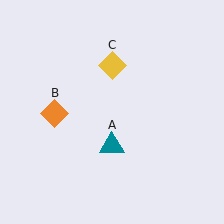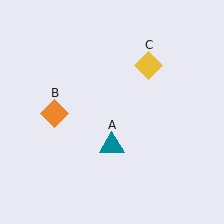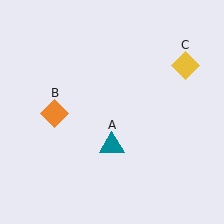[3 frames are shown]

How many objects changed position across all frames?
1 object changed position: yellow diamond (object C).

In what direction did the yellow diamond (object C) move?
The yellow diamond (object C) moved right.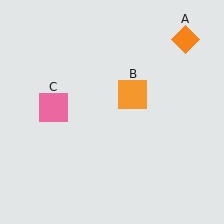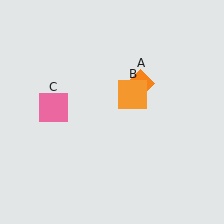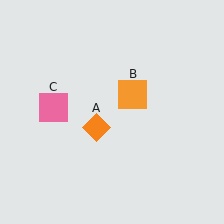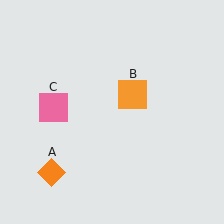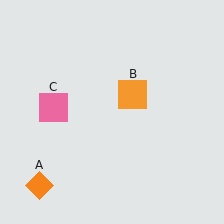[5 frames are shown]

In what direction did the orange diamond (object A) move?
The orange diamond (object A) moved down and to the left.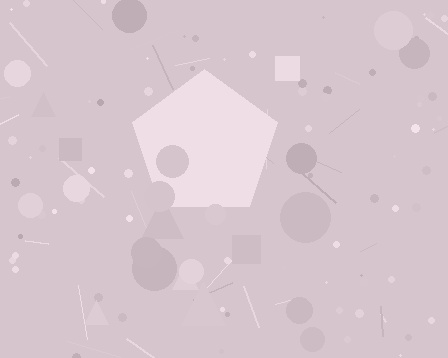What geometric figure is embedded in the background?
A pentagon is embedded in the background.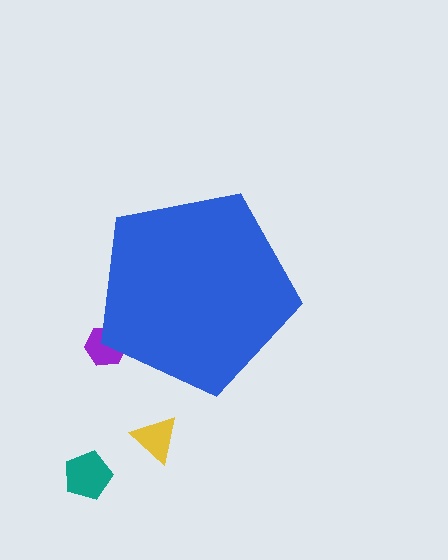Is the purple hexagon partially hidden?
Yes, the purple hexagon is partially hidden behind the blue pentagon.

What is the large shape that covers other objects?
A blue pentagon.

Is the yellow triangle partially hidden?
No, the yellow triangle is fully visible.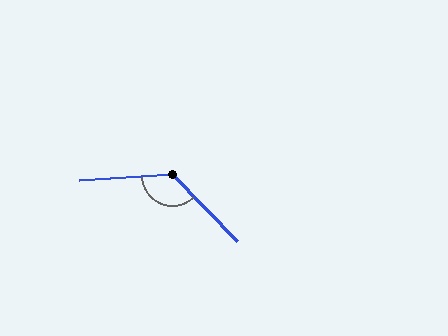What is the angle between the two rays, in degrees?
Approximately 131 degrees.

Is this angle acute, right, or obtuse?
It is obtuse.